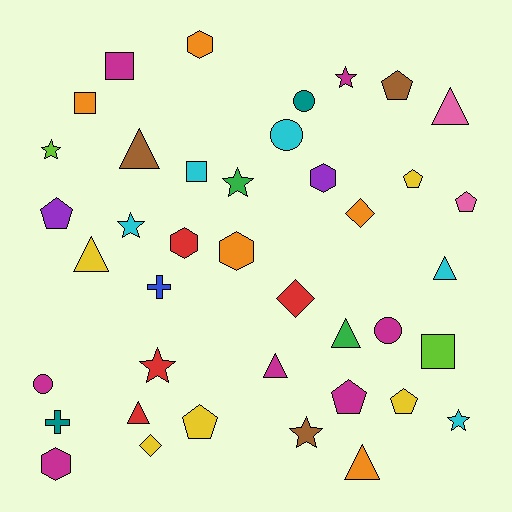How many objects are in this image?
There are 40 objects.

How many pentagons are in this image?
There are 7 pentagons.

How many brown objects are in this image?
There are 3 brown objects.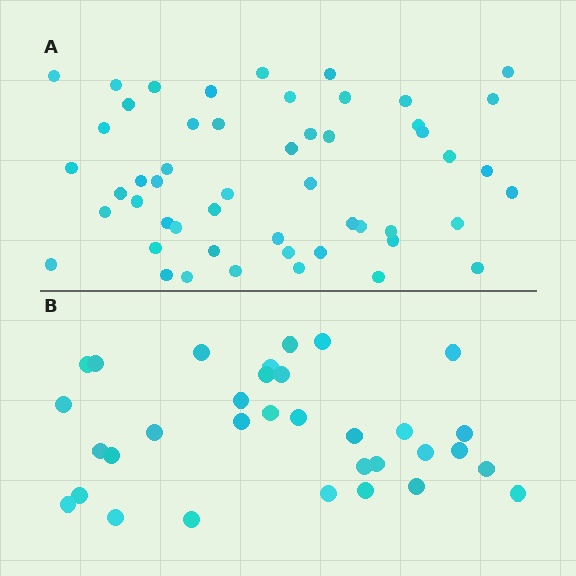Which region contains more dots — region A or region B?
Region A (the top region) has more dots.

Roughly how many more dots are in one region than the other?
Region A has approximately 20 more dots than region B.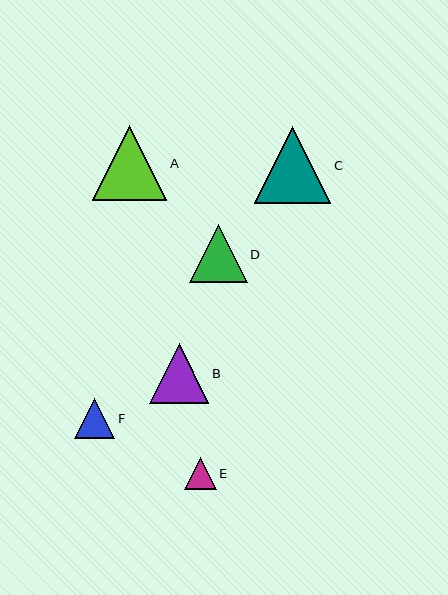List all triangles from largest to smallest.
From largest to smallest: C, A, B, D, F, E.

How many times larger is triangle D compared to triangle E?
Triangle D is approximately 1.8 times the size of triangle E.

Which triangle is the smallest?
Triangle E is the smallest with a size of approximately 32 pixels.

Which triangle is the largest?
Triangle C is the largest with a size of approximately 77 pixels.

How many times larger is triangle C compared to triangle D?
Triangle C is approximately 1.3 times the size of triangle D.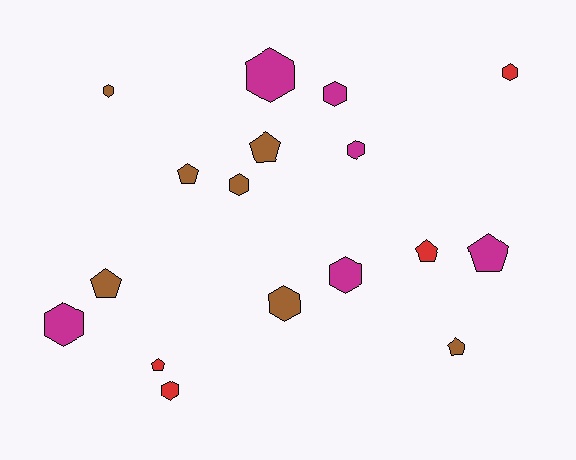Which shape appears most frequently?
Hexagon, with 10 objects.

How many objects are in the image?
There are 17 objects.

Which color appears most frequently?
Brown, with 7 objects.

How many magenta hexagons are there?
There are 5 magenta hexagons.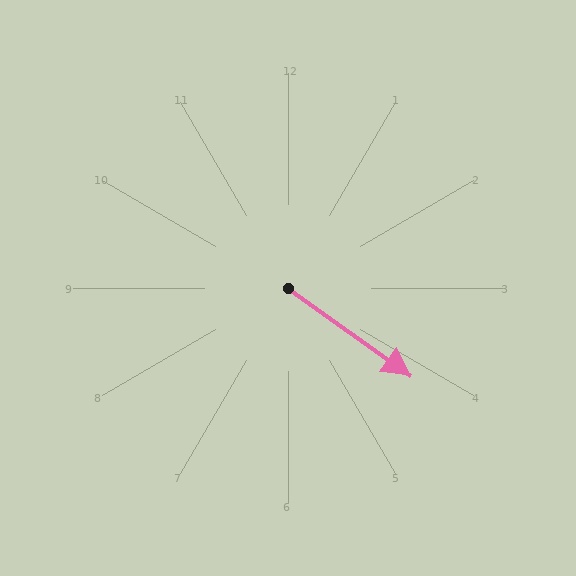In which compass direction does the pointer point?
Southeast.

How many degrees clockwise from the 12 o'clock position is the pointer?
Approximately 126 degrees.